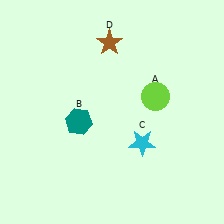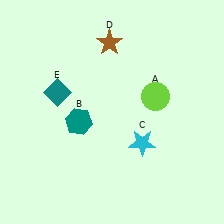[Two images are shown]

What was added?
A teal diamond (E) was added in Image 2.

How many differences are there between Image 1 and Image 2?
There is 1 difference between the two images.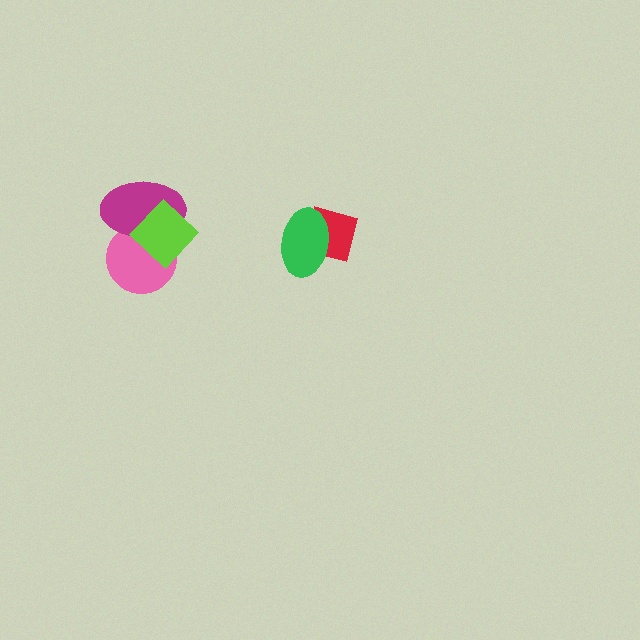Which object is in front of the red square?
The green ellipse is in front of the red square.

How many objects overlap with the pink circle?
2 objects overlap with the pink circle.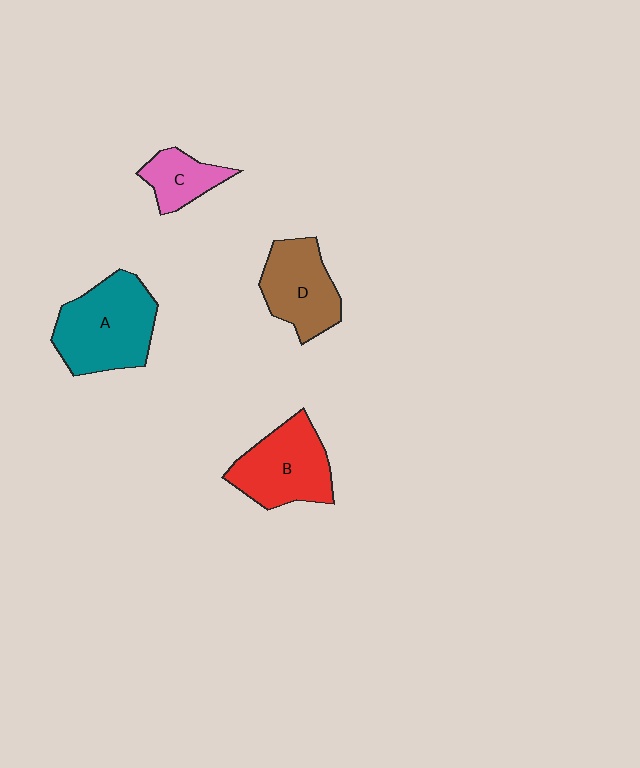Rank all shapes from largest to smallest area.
From largest to smallest: A (teal), B (red), D (brown), C (pink).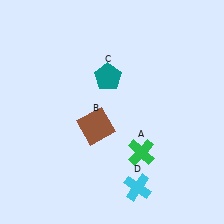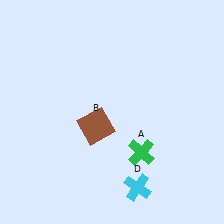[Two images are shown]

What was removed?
The teal pentagon (C) was removed in Image 2.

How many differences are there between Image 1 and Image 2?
There is 1 difference between the two images.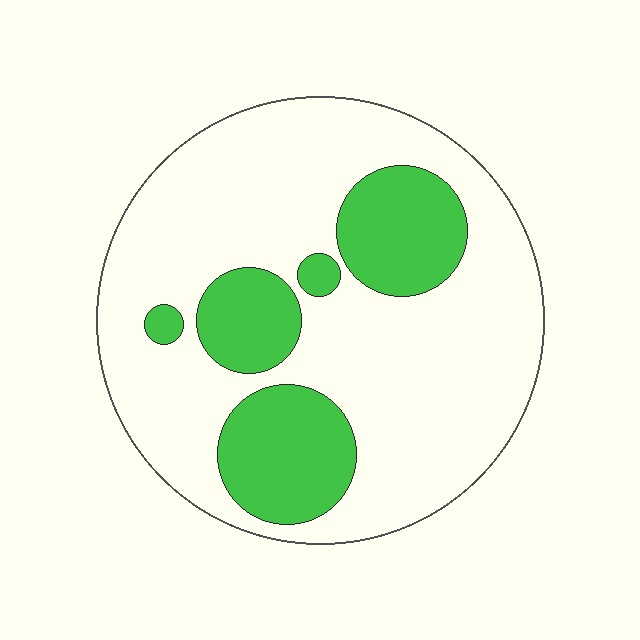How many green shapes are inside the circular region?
5.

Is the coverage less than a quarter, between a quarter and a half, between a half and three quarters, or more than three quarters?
Between a quarter and a half.